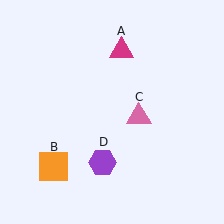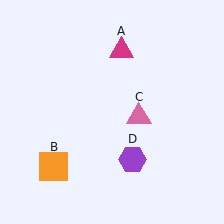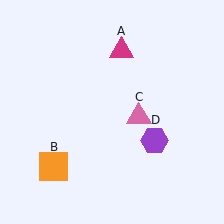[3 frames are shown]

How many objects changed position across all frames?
1 object changed position: purple hexagon (object D).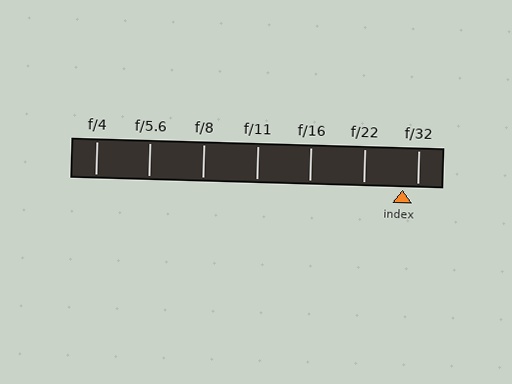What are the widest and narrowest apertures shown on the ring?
The widest aperture shown is f/4 and the narrowest is f/32.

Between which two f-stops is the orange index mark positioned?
The index mark is between f/22 and f/32.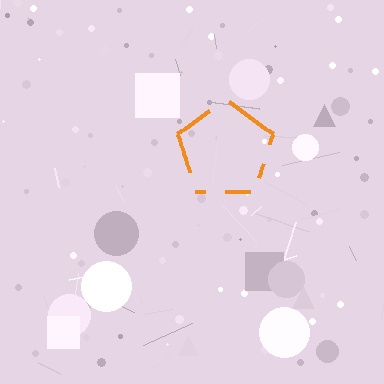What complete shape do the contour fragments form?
The contour fragments form a pentagon.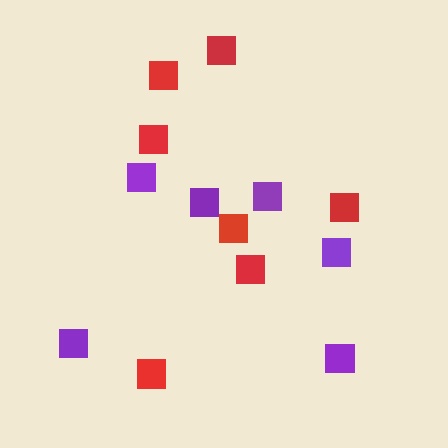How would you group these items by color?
There are 2 groups: one group of purple squares (6) and one group of red squares (7).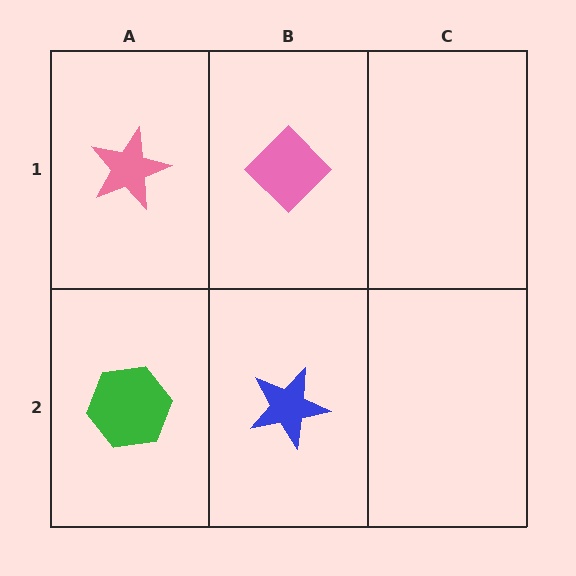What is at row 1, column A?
A pink star.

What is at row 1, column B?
A pink diamond.